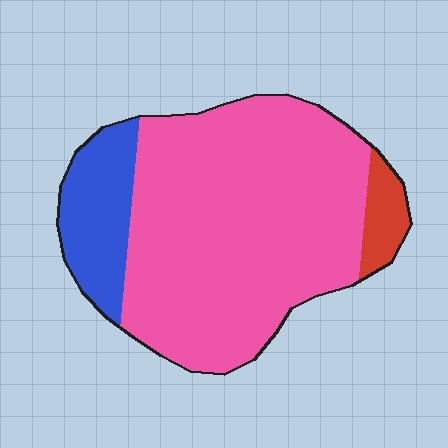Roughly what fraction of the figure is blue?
Blue takes up about one sixth (1/6) of the figure.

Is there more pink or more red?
Pink.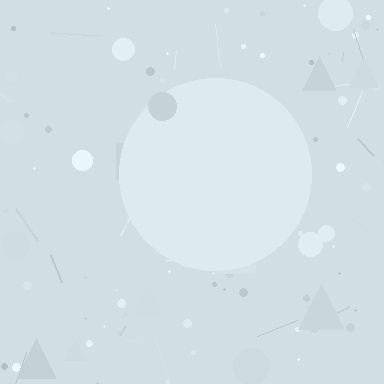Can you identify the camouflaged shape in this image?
The camouflaged shape is a circle.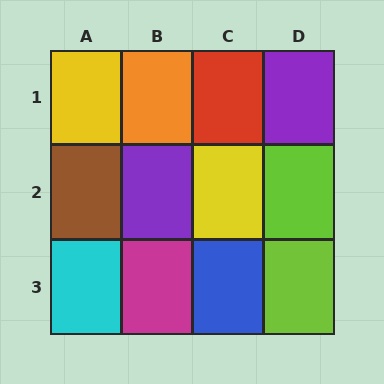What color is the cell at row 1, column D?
Purple.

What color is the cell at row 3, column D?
Lime.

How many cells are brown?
1 cell is brown.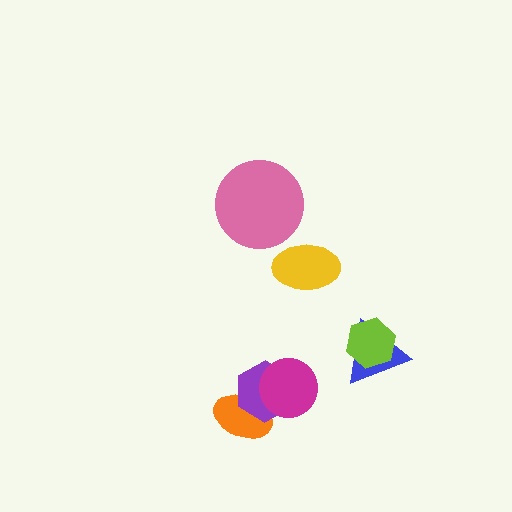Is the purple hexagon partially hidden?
Yes, it is partially covered by another shape.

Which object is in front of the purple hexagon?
The magenta circle is in front of the purple hexagon.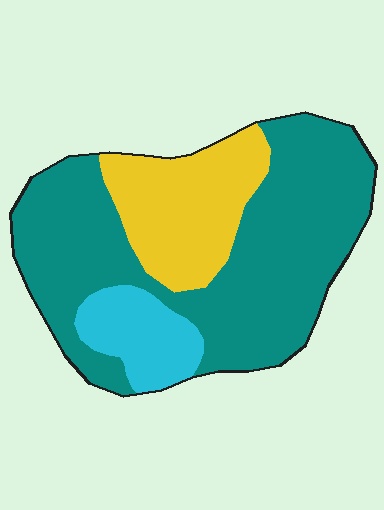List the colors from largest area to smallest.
From largest to smallest: teal, yellow, cyan.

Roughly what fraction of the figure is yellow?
Yellow takes up about one quarter (1/4) of the figure.